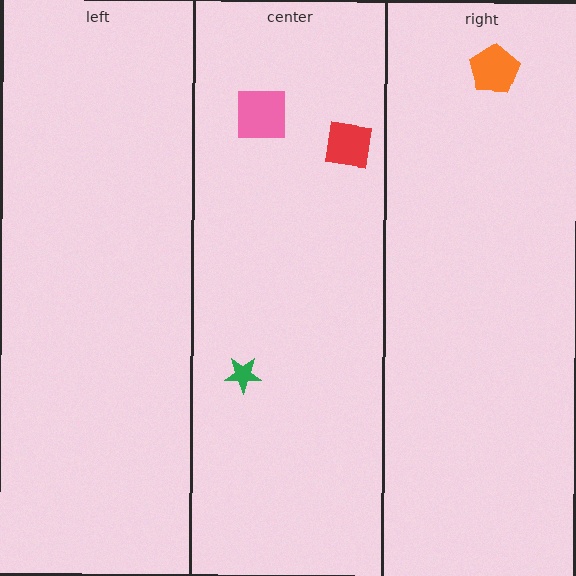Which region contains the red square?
The center region.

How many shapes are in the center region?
3.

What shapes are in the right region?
The orange pentagon.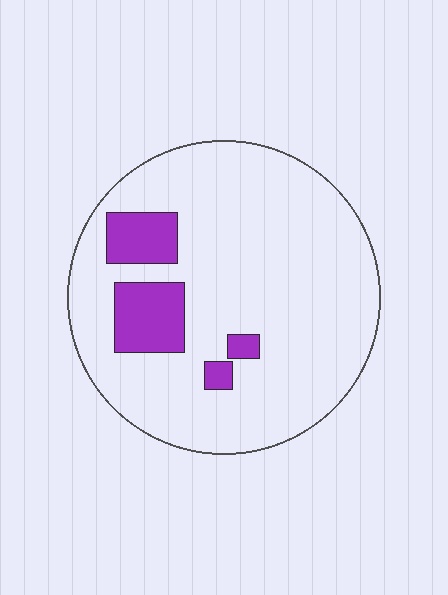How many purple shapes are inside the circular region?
4.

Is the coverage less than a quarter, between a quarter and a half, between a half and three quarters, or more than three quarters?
Less than a quarter.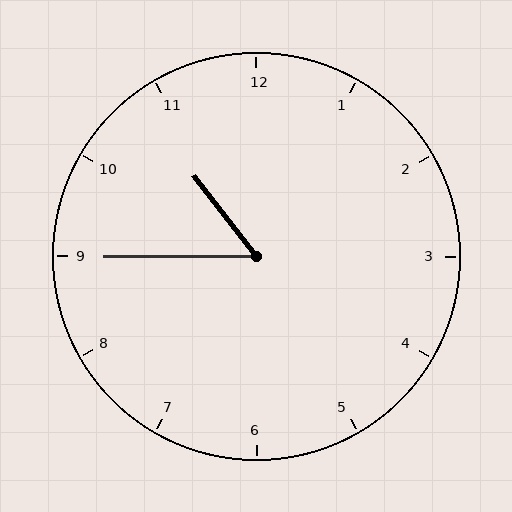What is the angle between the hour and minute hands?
Approximately 52 degrees.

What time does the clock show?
10:45.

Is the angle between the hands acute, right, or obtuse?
It is acute.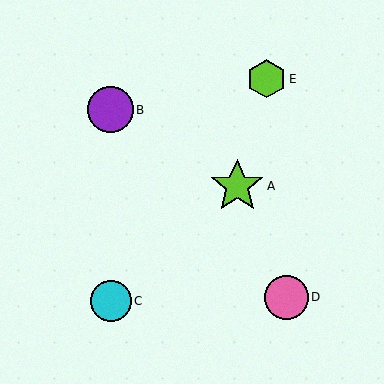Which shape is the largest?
The lime star (labeled A) is the largest.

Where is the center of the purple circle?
The center of the purple circle is at (111, 110).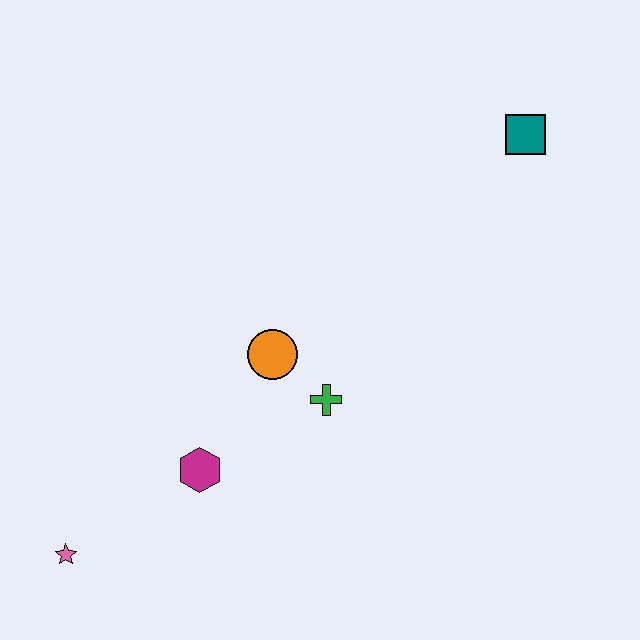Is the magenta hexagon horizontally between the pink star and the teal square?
Yes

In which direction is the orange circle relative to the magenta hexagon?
The orange circle is above the magenta hexagon.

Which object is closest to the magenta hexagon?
The orange circle is closest to the magenta hexagon.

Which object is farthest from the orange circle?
The teal square is farthest from the orange circle.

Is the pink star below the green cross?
Yes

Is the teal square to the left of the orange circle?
No